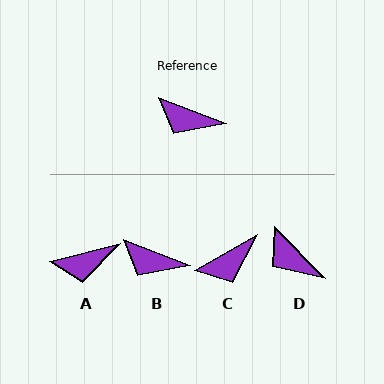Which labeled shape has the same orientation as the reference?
B.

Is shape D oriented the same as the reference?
No, it is off by about 24 degrees.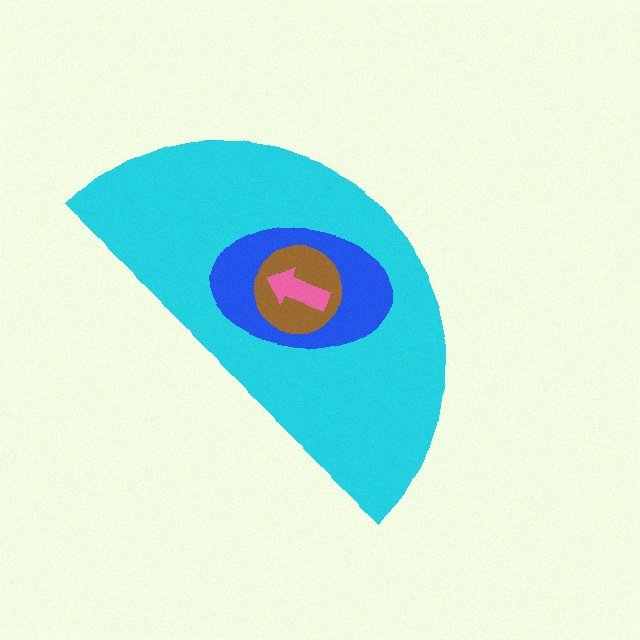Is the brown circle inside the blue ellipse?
Yes.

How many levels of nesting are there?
4.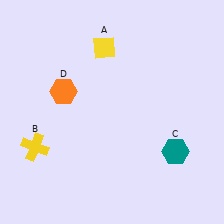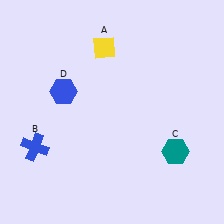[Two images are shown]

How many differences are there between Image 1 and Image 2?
There are 2 differences between the two images.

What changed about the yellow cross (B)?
In Image 1, B is yellow. In Image 2, it changed to blue.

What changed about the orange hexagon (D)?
In Image 1, D is orange. In Image 2, it changed to blue.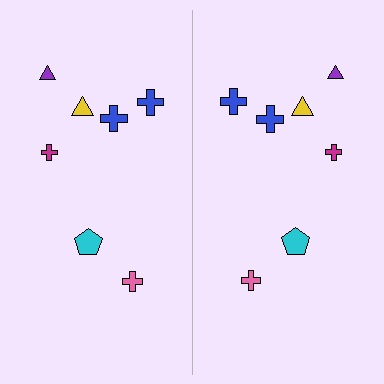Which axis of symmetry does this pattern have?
The pattern has a vertical axis of symmetry running through the center of the image.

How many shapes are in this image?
There are 14 shapes in this image.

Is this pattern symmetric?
Yes, this pattern has bilateral (reflection) symmetry.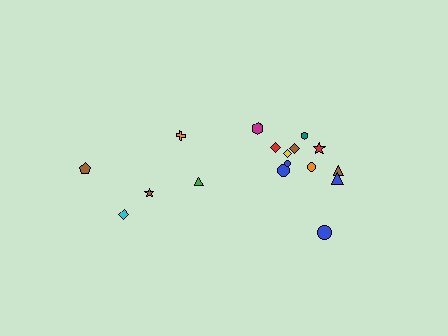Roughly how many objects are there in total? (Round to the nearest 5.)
Roughly 15 objects in total.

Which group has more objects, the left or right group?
The right group.